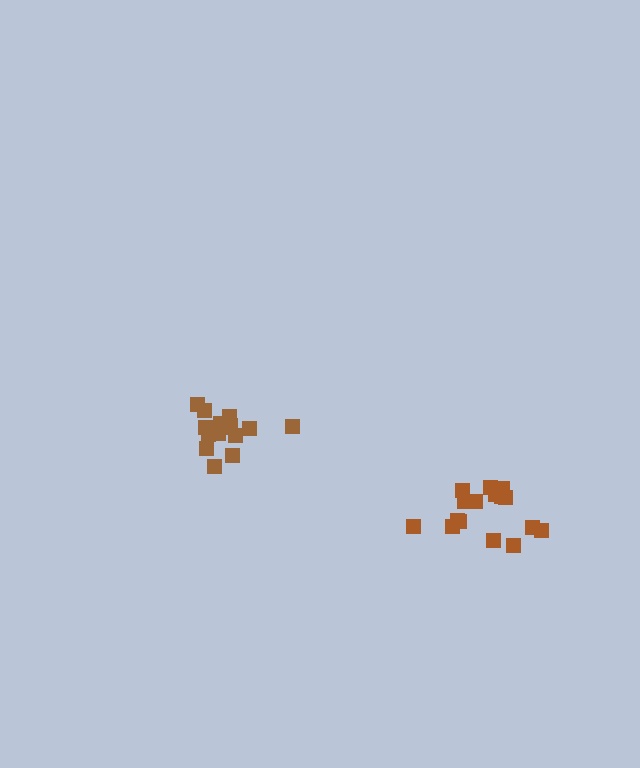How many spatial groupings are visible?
There are 2 spatial groupings.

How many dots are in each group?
Group 1: 17 dots, Group 2: 16 dots (33 total).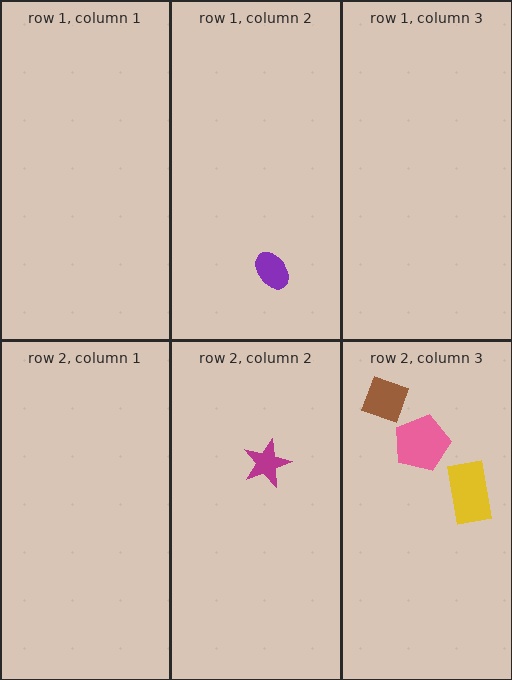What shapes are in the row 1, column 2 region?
The purple ellipse.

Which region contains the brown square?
The row 2, column 3 region.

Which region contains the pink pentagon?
The row 2, column 3 region.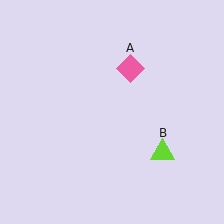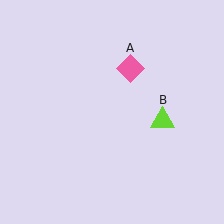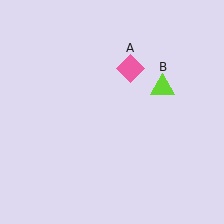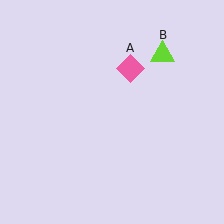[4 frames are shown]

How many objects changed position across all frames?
1 object changed position: lime triangle (object B).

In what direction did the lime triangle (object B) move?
The lime triangle (object B) moved up.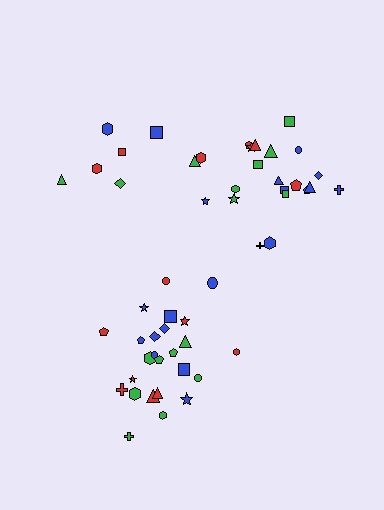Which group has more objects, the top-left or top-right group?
The top-right group.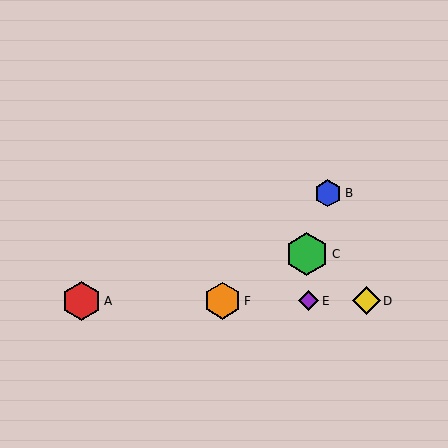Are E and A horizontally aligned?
Yes, both are at y≈301.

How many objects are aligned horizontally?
4 objects (A, D, E, F) are aligned horizontally.